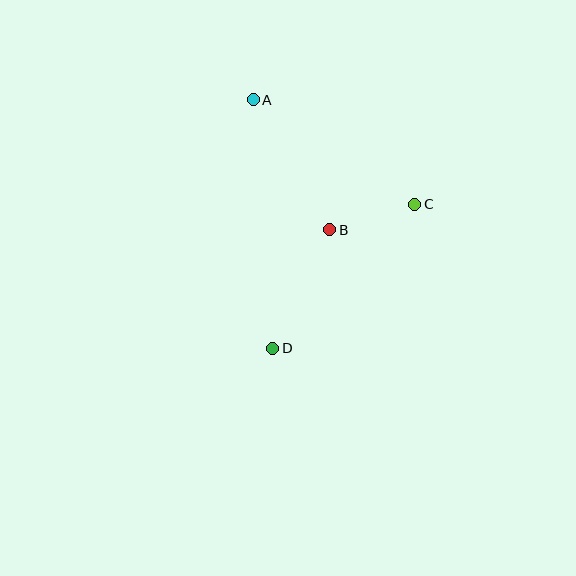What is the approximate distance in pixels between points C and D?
The distance between C and D is approximately 202 pixels.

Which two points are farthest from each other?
Points A and D are farthest from each other.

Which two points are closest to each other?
Points B and C are closest to each other.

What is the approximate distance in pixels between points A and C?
The distance between A and C is approximately 193 pixels.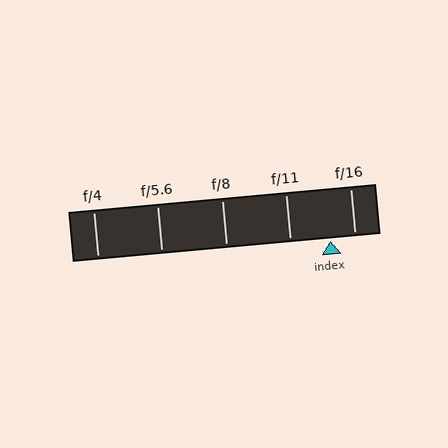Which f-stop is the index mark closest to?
The index mark is closest to f/16.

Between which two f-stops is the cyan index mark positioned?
The index mark is between f/11 and f/16.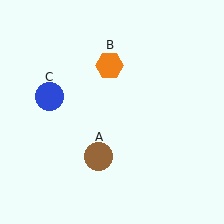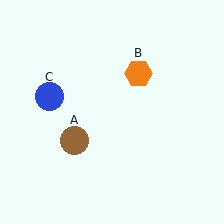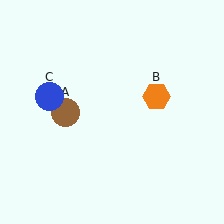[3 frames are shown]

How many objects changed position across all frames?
2 objects changed position: brown circle (object A), orange hexagon (object B).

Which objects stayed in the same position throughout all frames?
Blue circle (object C) remained stationary.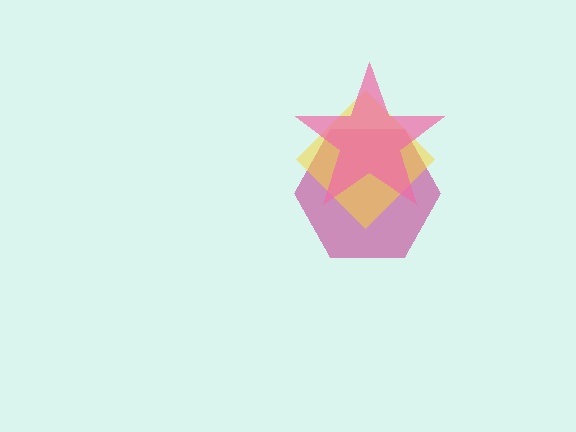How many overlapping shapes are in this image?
There are 3 overlapping shapes in the image.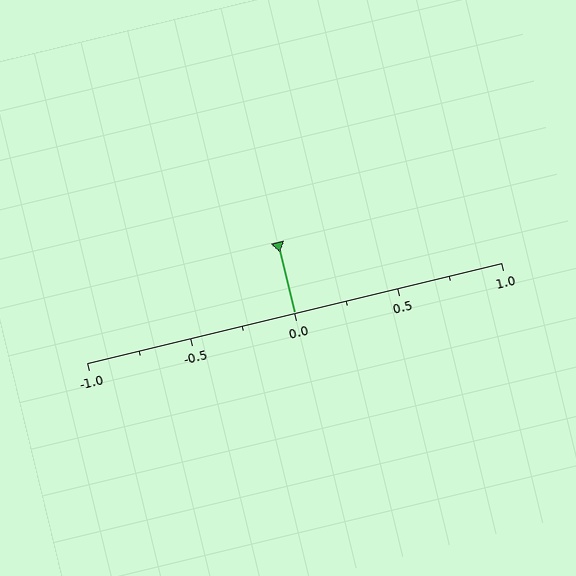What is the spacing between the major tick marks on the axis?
The major ticks are spaced 0.5 apart.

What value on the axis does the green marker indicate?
The marker indicates approximately 0.